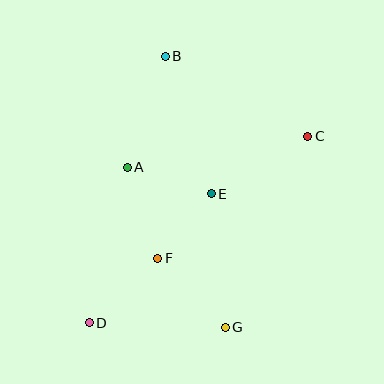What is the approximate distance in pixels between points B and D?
The distance between B and D is approximately 277 pixels.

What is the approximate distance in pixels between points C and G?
The distance between C and G is approximately 208 pixels.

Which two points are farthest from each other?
Points C and D are farthest from each other.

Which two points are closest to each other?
Points E and F are closest to each other.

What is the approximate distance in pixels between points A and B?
The distance between A and B is approximately 118 pixels.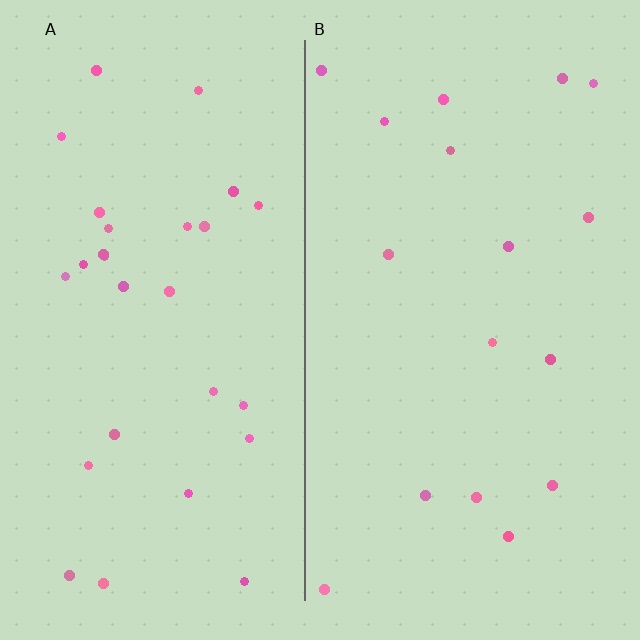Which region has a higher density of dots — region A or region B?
A (the left).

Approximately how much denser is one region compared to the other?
Approximately 1.7× — region A over region B.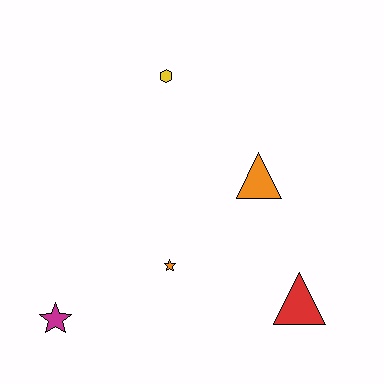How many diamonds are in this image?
There are no diamonds.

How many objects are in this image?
There are 5 objects.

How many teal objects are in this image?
There are no teal objects.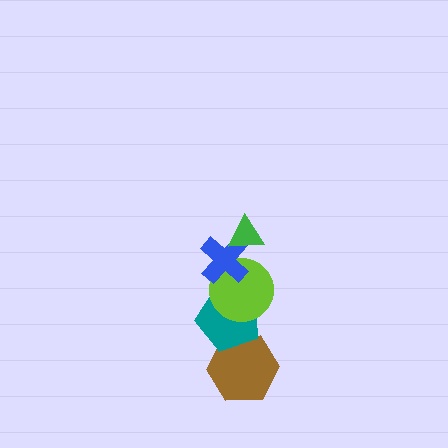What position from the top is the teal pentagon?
The teal pentagon is 4th from the top.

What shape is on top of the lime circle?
The blue cross is on top of the lime circle.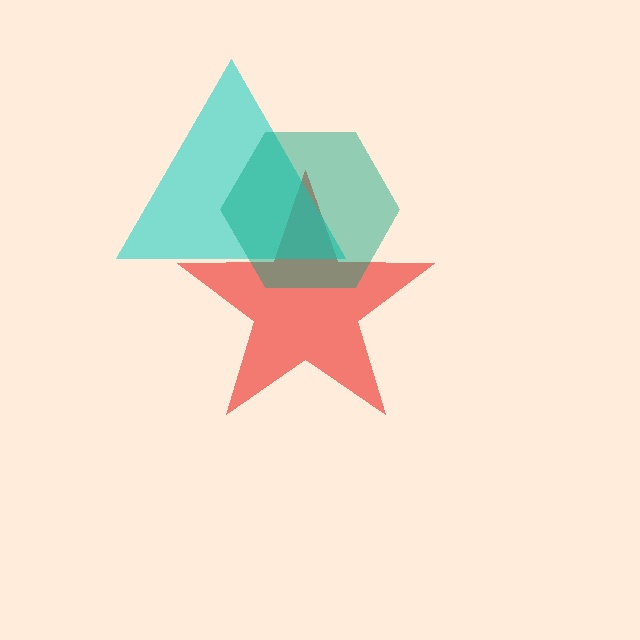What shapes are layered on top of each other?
The layered shapes are: a red star, a cyan triangle, a teal hexagon.